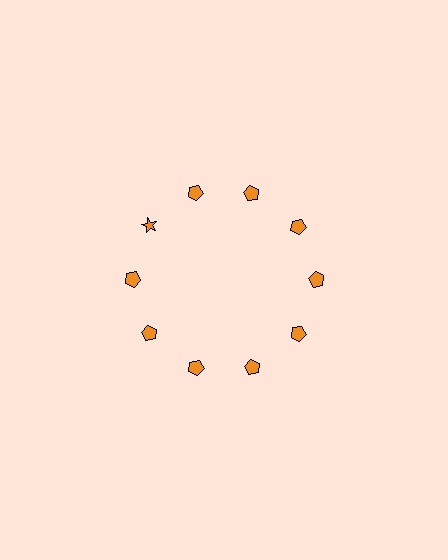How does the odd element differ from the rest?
It has a different shape: star instead of pentagon.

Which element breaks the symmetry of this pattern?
The orange star at roughly the 10 o'clock position breaks the symmetry. All other shapes are orange pentagons.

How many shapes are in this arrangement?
There are 10 shapes arranged in a ring pattern.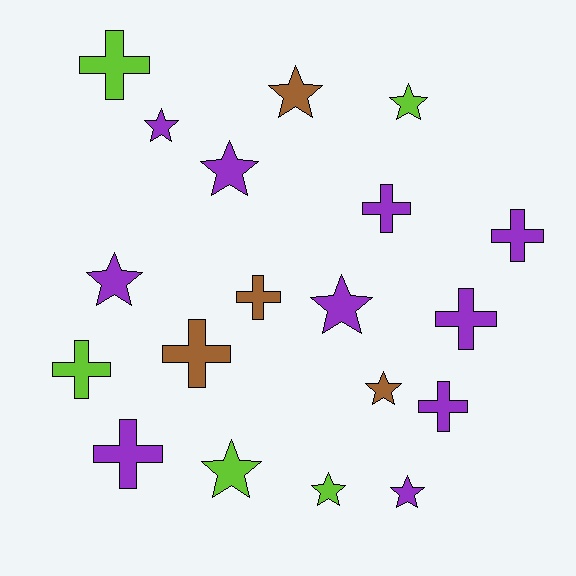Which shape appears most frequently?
Star, with 10 objects.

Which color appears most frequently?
Purple, with 10 objects.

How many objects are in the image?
There are 19 objects.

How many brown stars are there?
There are 2 brown stars.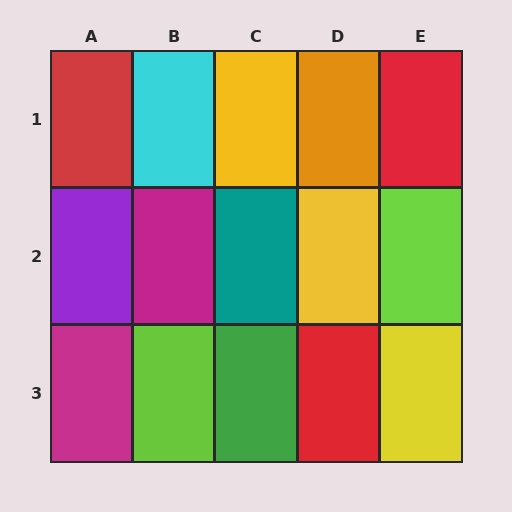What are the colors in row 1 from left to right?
Red, cyan, yellow, orange, red.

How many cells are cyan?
1 cell is cyan.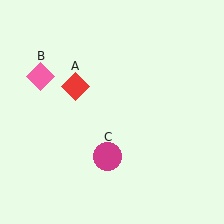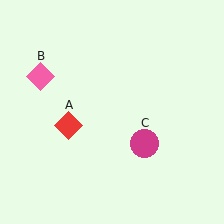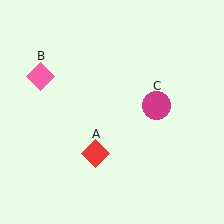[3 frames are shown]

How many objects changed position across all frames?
2 objects changed position: red diamond (object A), magenta circle (object C).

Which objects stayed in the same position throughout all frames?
Pink diamond (object B) remained stationary.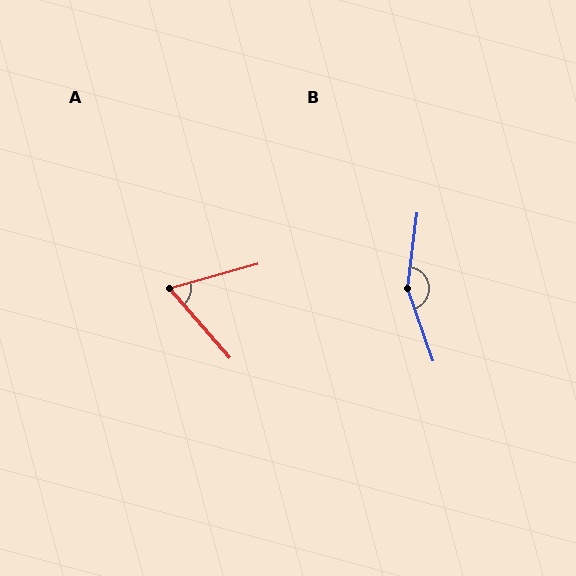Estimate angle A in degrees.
Approximately 64 degrees.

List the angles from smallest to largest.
A (64°), B (153°).